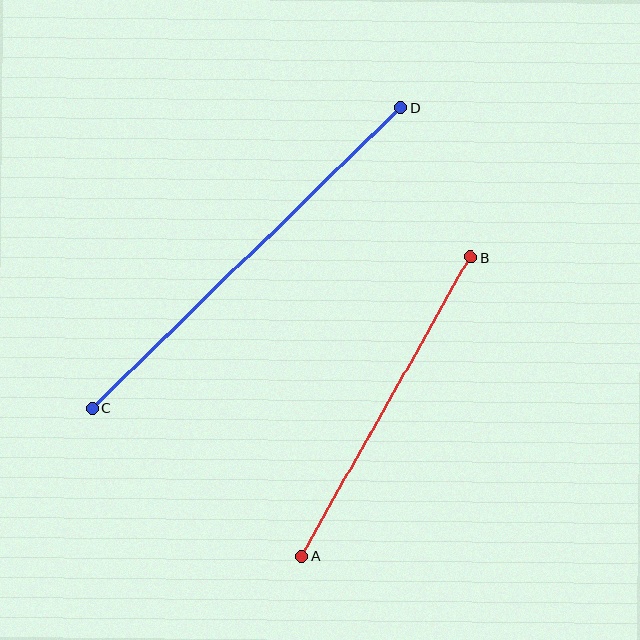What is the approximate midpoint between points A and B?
The midpoint is at approximately (386, 407) pixels.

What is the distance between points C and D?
The distance is approximately 431 pixels.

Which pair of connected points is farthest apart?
Points C and D are farthest apart.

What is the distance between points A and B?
The distance is approximately 344 pixels.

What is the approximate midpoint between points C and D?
The midpoint is at approximately (247, 258) pixels.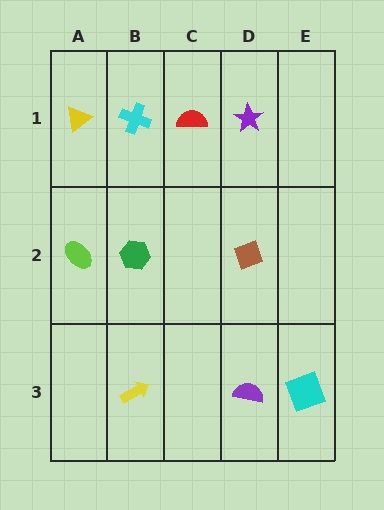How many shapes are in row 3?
3 shapes.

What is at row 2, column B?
A green hexagon.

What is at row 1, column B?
A cyan cross.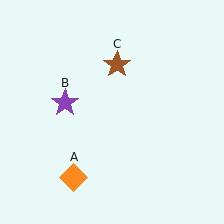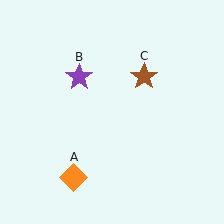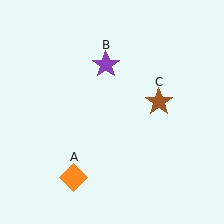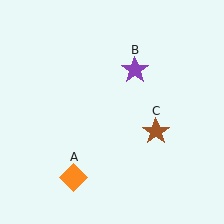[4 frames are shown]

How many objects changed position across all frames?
2 objects changed position: purple star (object B), brown star (object C).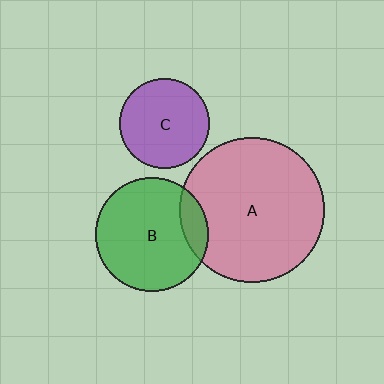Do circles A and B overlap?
Yes.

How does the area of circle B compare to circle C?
Approximately 1.6 times.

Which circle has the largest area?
Circle A (pink).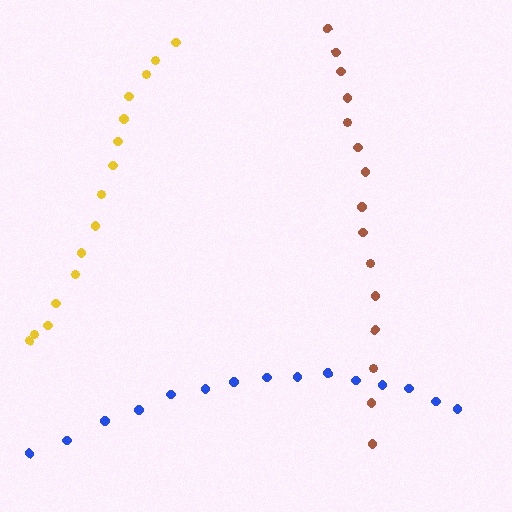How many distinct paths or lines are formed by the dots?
There are 3 distinct paths.